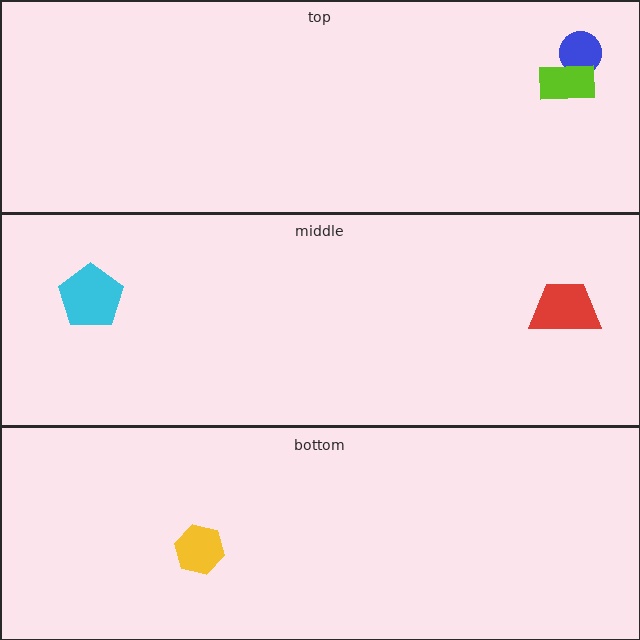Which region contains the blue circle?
The top region.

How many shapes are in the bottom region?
1.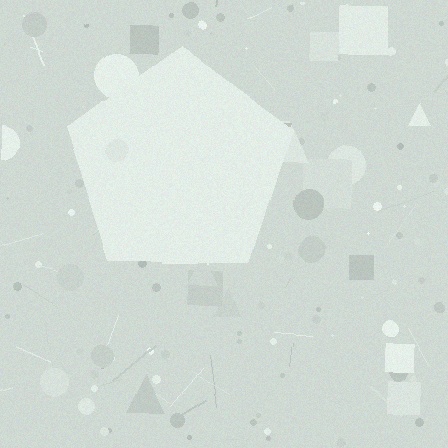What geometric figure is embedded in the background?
A pentagon is embedded in the background.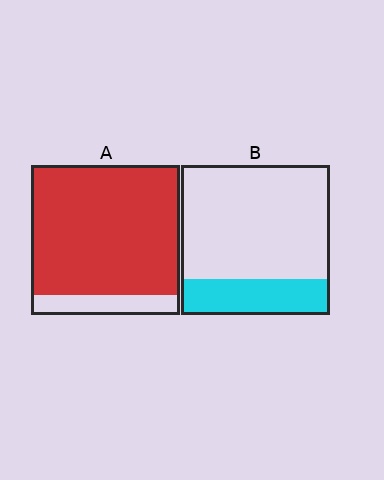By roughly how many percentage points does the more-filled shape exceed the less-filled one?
By roughly 65 percentage points (A over B).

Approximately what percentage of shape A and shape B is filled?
A is approximately 85% and B is approximately 25%.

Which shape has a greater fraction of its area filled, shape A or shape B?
Shape A.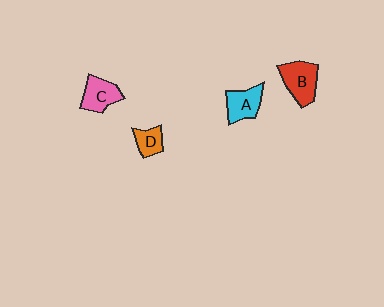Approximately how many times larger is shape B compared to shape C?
Approximately 1.2 times.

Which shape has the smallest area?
Shape D (orange).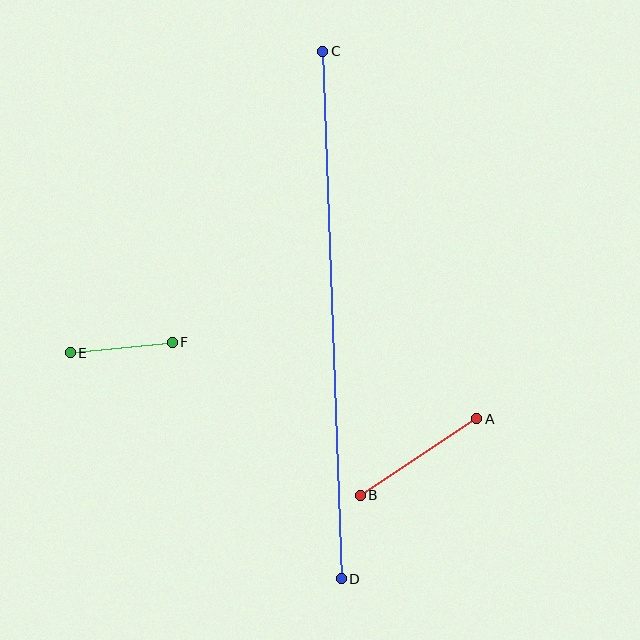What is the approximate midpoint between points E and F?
The midpoint is at approximately (121, 348) pixels.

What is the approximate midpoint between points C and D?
The midpoint is at approximately (332, 315) pixels.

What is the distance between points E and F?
The distance is approximately 103 pixels.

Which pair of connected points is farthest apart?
Points C and D are farthest apart.